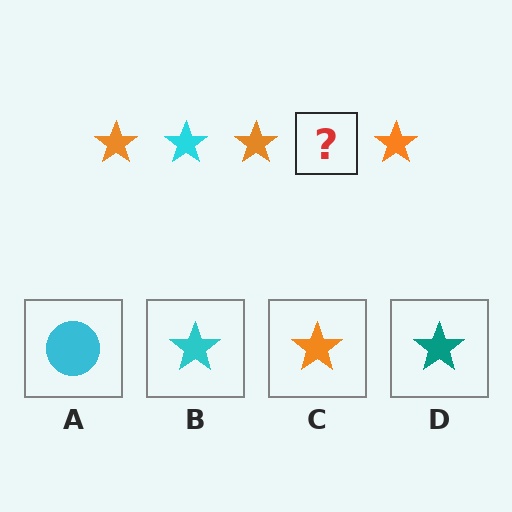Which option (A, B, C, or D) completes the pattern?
B.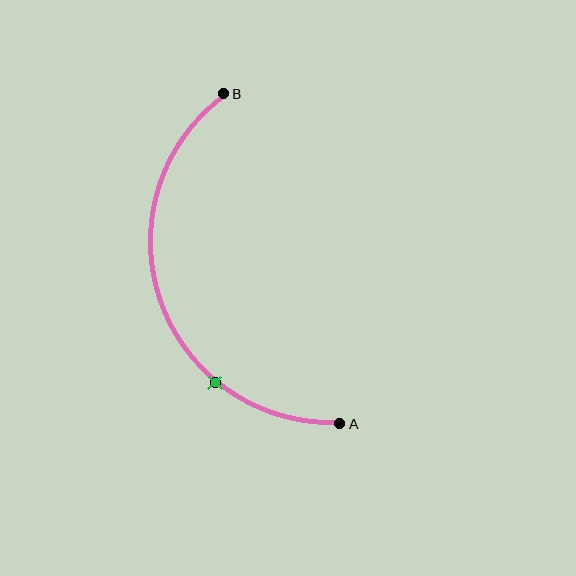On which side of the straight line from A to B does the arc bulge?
The arc bulges to the left of the straight line connecting A and B.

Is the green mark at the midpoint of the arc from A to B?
No. The green mark lies on the arc but is closer to endpoint A. The arc midpoint would be at the point on the curve equidistant along the arc from both A and B.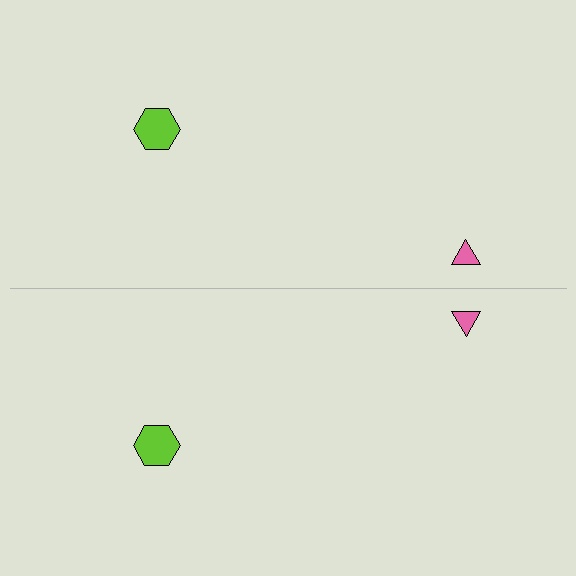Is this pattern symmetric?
Yes, this pattern has bilateral (reflection) symmetry.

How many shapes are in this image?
There are 4 shapes in this image.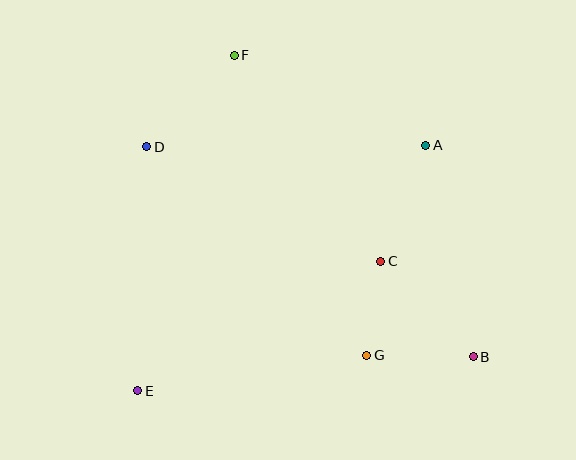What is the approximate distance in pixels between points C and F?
The distance between C and F is approximately 253 pixels.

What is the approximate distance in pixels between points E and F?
The distance between E and F is approximately 349 pixels.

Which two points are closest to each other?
Points C and G are closest to each other.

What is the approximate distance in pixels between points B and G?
The distance between B and G is approximately 106 pixels.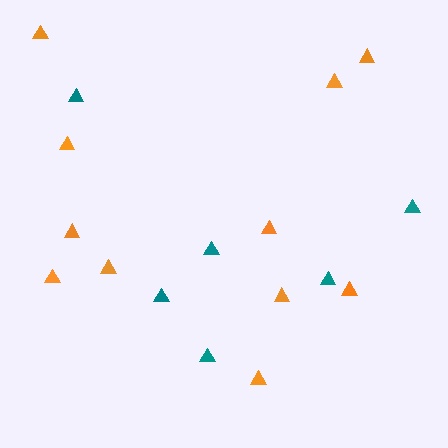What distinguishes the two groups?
There are 2 groups: one group of teal triangles (6) and one group of orange triangles (11).